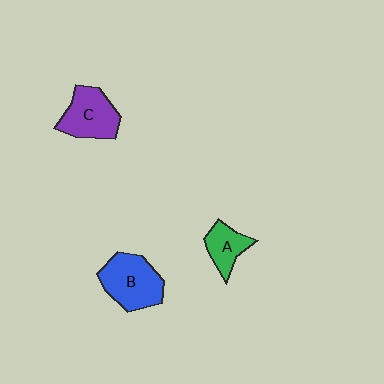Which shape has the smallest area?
Shape A (green).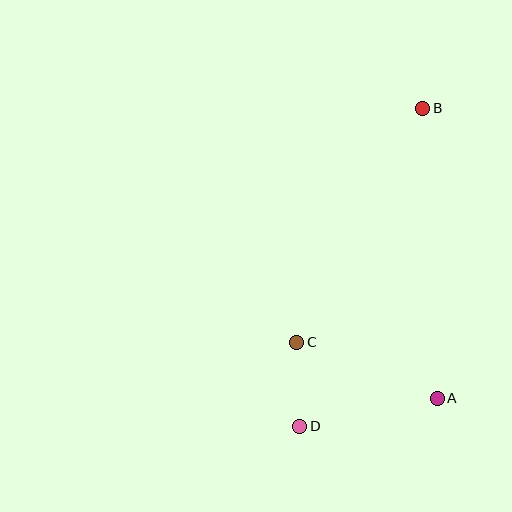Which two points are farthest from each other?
Points B and D are farthest from each other.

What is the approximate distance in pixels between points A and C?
The distance between A and C is approximately 151 pixels.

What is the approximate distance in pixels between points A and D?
The distance between A and D is approximately 140 pixels.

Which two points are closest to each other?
Points C and D are closest to each other.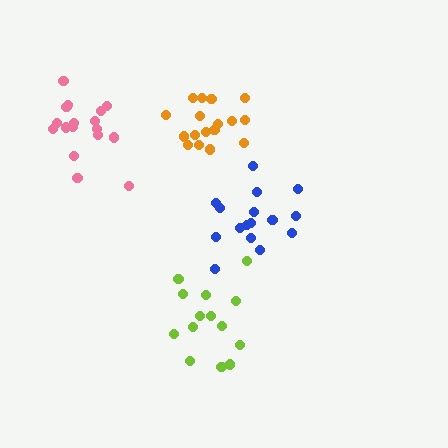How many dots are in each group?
Group 1: 14 dots, Group 2: 16 dots, Group 3: 17 dots, Group 4: 17 dots (64 total).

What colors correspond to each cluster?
The clusters are colored: lime, blue, pink, orange.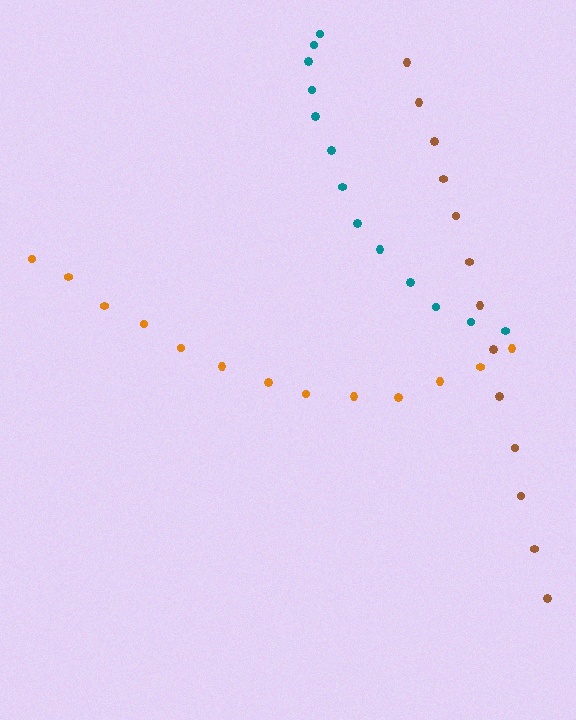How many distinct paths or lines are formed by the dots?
There are 3 distinct paths.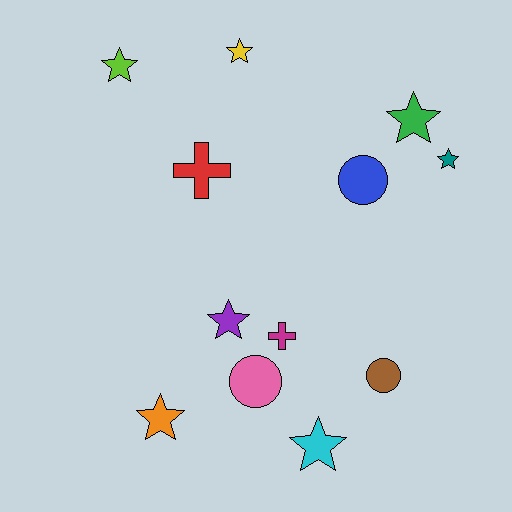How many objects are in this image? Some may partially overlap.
There are 12 objects.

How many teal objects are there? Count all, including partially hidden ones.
There is 1 teal object.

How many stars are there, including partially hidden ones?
There are 7 stars.